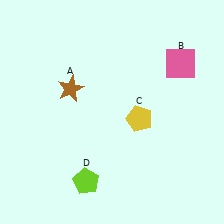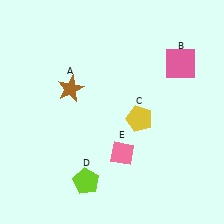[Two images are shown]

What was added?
A pink diamond (E) was added in Image 2.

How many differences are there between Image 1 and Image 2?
There is 1 difference between the two images.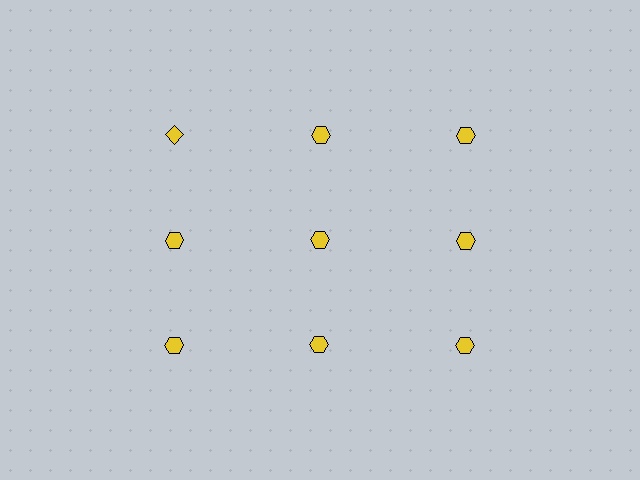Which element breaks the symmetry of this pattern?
The yellow diamond in the top row, leftmost column breaks the symmetry. All other shapes are yellow hexagons.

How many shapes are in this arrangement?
There are 9 shapes arranged in a grid pattern.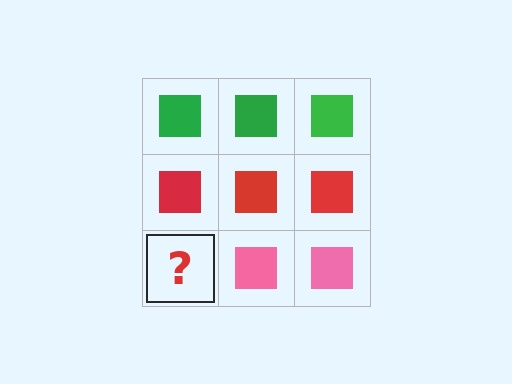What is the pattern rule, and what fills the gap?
The rule is that each row has a consistent color. The gap should be filled with a pink square.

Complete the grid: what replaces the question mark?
The question mark should be replaced with a pink square.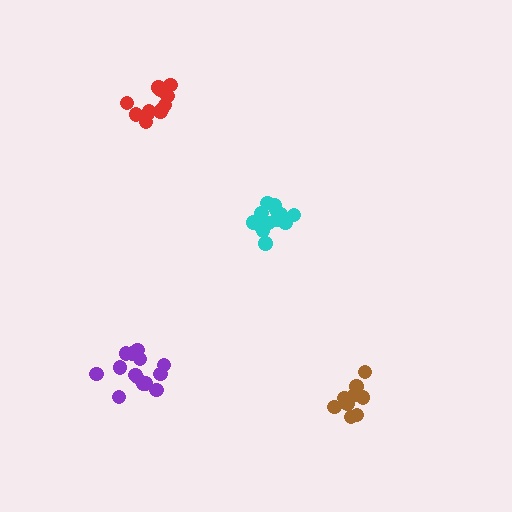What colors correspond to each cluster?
The clusters are colored: purple, brown, cyan, red.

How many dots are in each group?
Group 1: 15 dots, Group 2: 9 dots, Group 3: 15 dots, Group 4: 12 dots (51 total).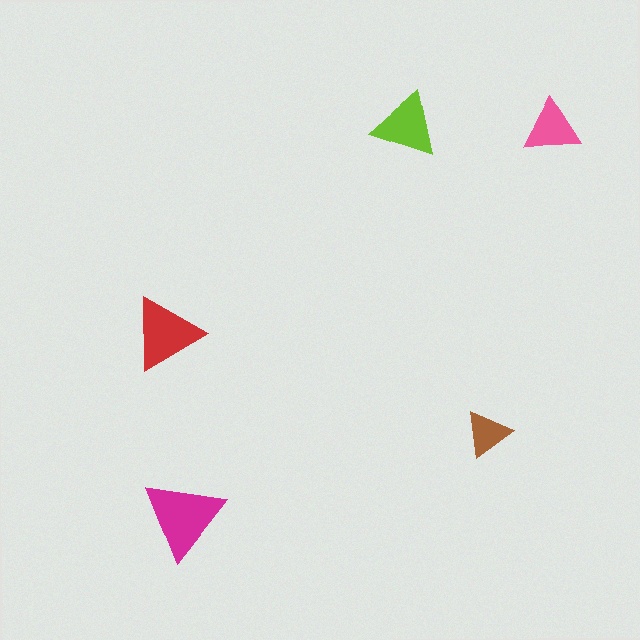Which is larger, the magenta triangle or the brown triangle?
The magenta one.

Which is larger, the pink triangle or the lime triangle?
The lime one.